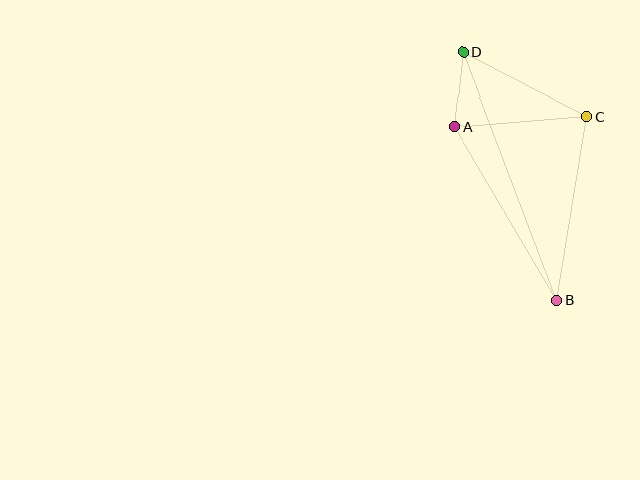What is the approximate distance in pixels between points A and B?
The distance between A and B is approximately 201 pixels.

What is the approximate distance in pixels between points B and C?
The distance between B and C is approximately 186 pixels.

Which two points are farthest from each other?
Points B and D are farthest from each other.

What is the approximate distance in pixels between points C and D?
The distance between C and D is approximately 140 pixels.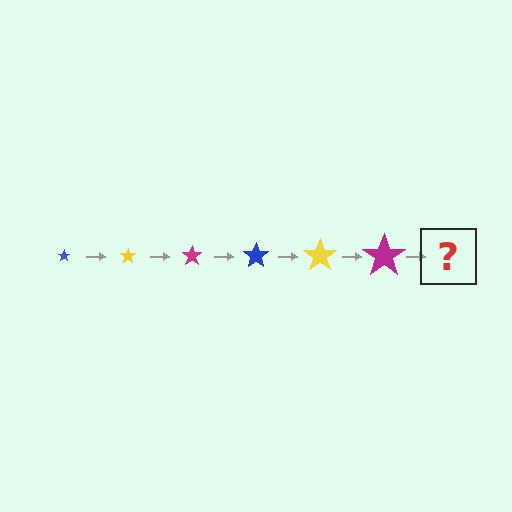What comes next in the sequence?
The next element should be a blue star, larger than the previous one.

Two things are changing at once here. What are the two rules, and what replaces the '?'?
The two rules are that the star grows larger each step and the color cycles through blue, yellow, and magenta. The '?' should be a blue star, larger than the previous one.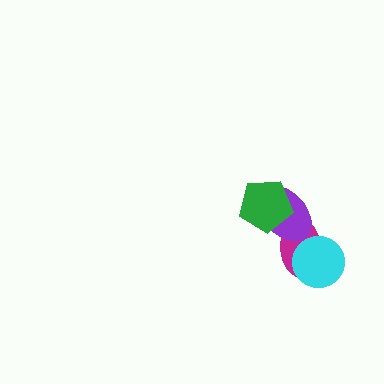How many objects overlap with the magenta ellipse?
2 objects overlap with the magenta ellipse.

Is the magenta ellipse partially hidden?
Yes, it is partially covered by another shape.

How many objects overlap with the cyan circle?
1 object overlaps with the cyan circle.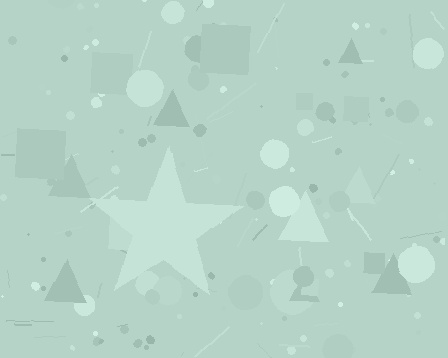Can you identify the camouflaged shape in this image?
The camouflaged shape is a star.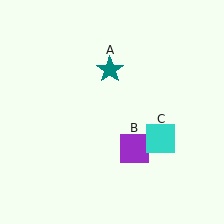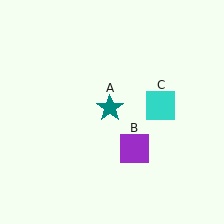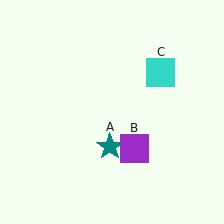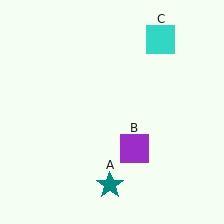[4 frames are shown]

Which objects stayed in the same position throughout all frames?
Purple square (object B) remained stationary.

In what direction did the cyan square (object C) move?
The cyan square (object C) moved up.